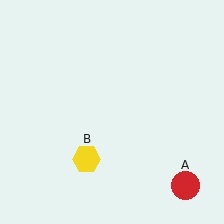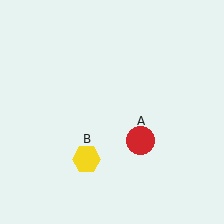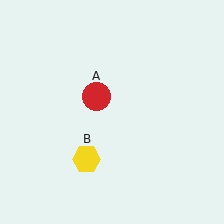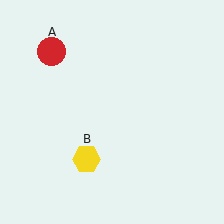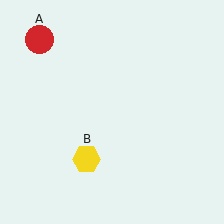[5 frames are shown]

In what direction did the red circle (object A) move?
The red circle (object A) moved up and to the left.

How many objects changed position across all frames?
1 object changed position: red circle (object A).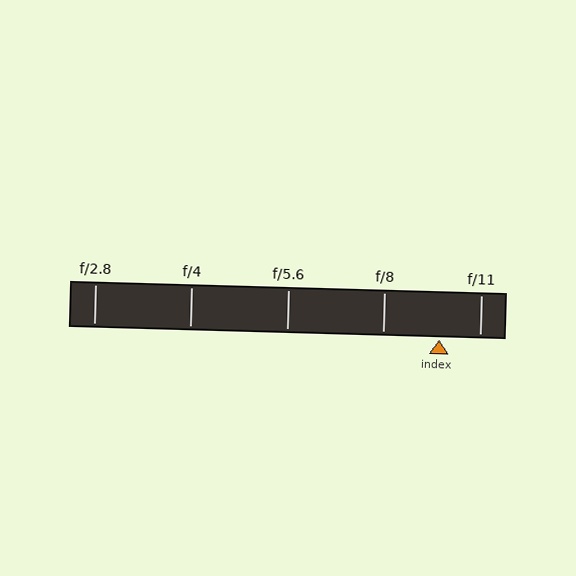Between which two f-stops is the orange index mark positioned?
The index mark is between f/8 and f/11.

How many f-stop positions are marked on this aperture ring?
There are 5 f-stop positions marked.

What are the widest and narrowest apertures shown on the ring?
The widest aperture shown is f/2.8 and the narrowest is f/11.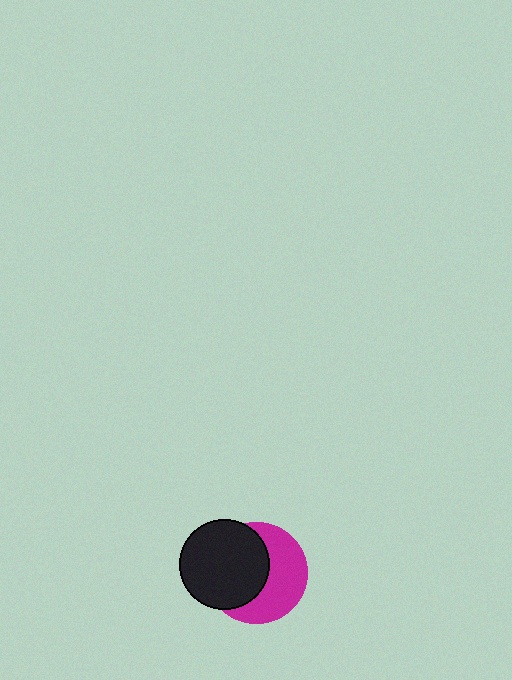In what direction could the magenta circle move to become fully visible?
The magenta circle could move right. That would shift it out from behind the black circle entirely.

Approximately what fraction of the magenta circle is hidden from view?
Roughly 51% of the magenta circle is hidden behind the black circle.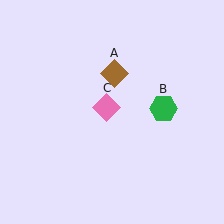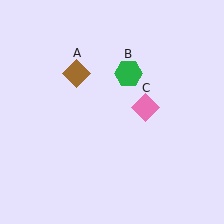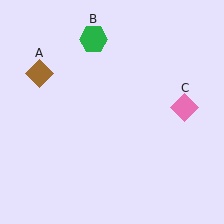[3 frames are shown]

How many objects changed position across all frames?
3 objects changed position: brown diamond (object A), green hexagon (object B), pink diamond (object C).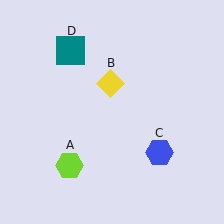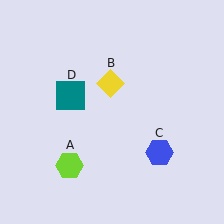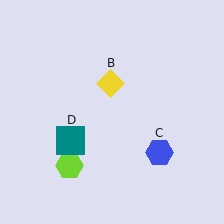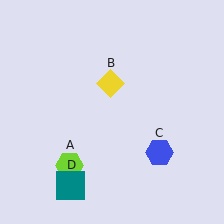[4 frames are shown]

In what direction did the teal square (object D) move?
The teal square (object D) moved down.